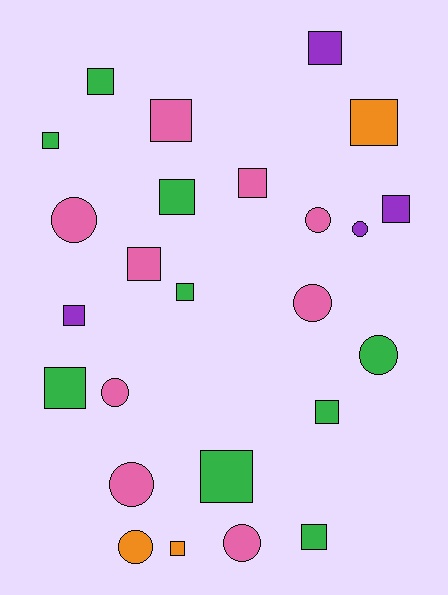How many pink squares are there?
There are 3 pink squares.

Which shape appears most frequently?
Square, with 16 objects.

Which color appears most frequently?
Green, with 9 objects.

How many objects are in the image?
There are 25 objects.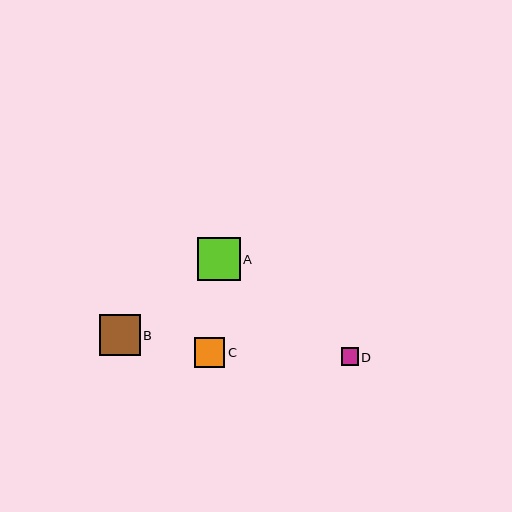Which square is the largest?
Square A is the largest with a size of approximately 43 pixels.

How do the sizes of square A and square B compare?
Square A and square B are approximately the same size.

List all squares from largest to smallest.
From largest to smallest: A, B, C, D.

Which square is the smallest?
Square D is the smallest with a size of approximately 17 pixels.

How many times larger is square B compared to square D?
Square B is approximately 2.4 times the size of square D.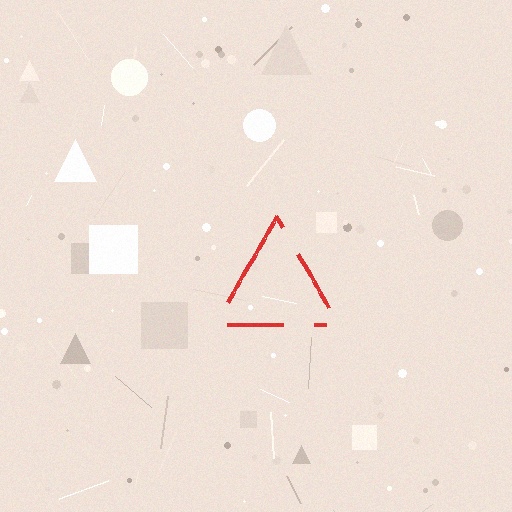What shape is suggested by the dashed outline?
The dashed outline suggests a triangle.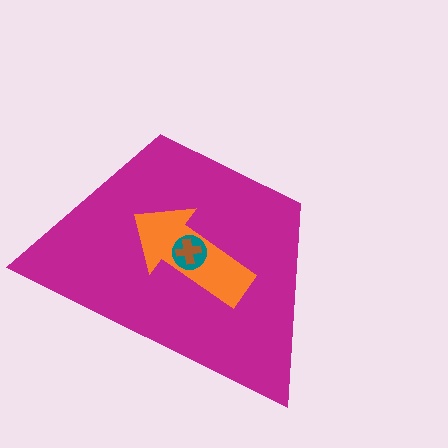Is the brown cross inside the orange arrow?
Yes.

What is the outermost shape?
The magenta trapezoid.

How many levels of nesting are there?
4.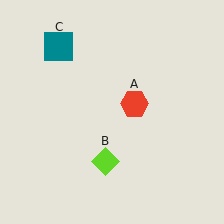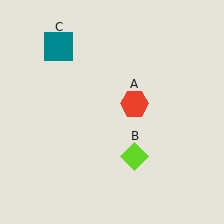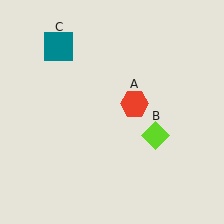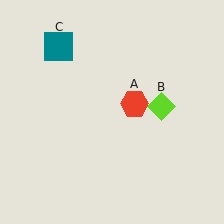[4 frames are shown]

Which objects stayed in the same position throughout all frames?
Red hexagon (object A) and teal square (object C) remained stationary.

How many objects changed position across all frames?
1 object changed position: lime diamond (object B).